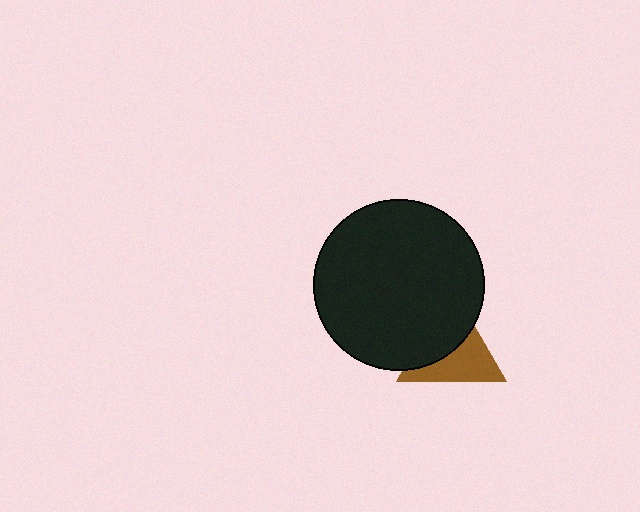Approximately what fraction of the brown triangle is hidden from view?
Roughly 50% of the brown triangle is hidden behind the black circle.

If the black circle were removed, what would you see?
You would see the complete brown triangle.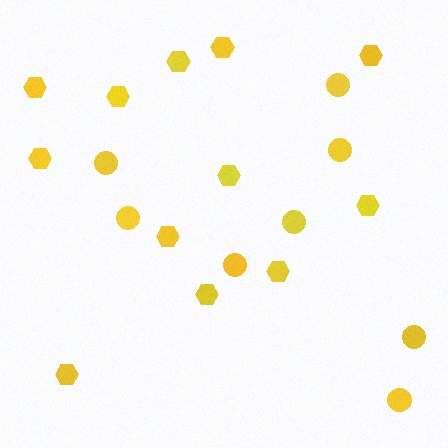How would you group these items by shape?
There are 2 groups: one group of circles (8) and one group of hexagons (12).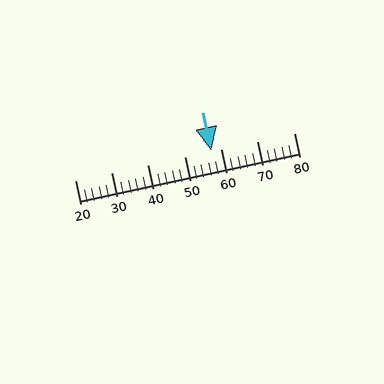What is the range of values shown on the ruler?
The ruler shows values from 20 to 80.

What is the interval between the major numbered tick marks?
The major tick marks are spaced 10 units apart.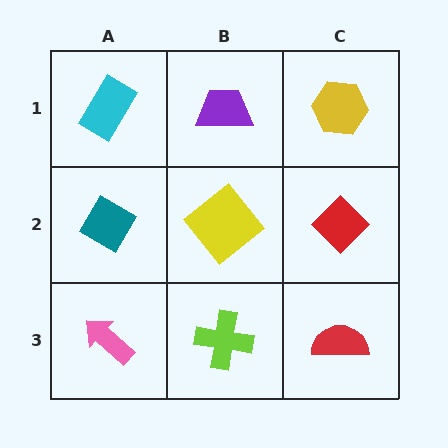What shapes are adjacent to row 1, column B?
A yellow diamond (row 2, column B), a cyan rectangle (row 1, column A), a yellow hexagon (row 1, column C).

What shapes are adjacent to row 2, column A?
A cyan rectangle (row 1, column A), a pink arrow (row 3, column A), a yellow diamond (row 2, column B).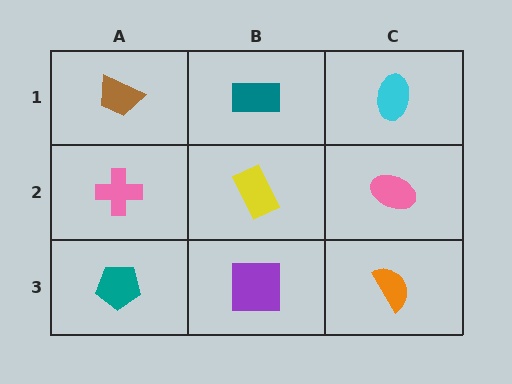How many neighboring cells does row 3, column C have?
2.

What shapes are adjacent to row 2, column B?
A teal rectangle (row 1, column B), a purple square (row 3, column B), a pink cross (row 2, column A), a pink ellipse (row 2, column C).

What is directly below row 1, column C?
A pink ellipse.